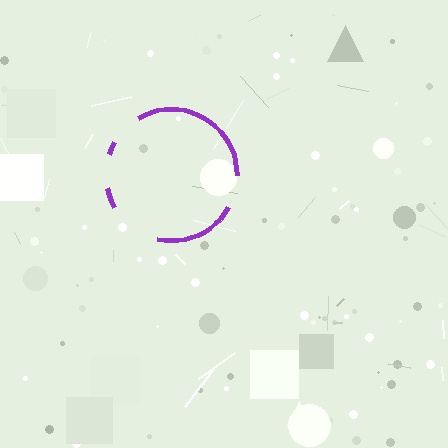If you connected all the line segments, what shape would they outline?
They would outline a circle.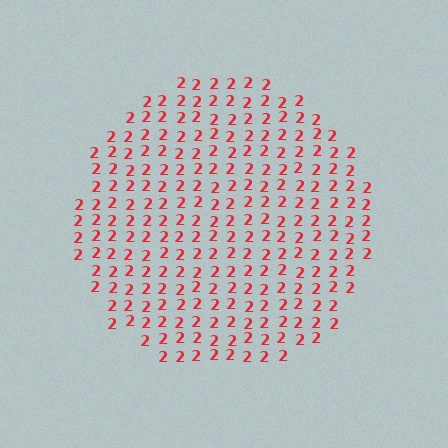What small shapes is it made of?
It is made of small digit 2's.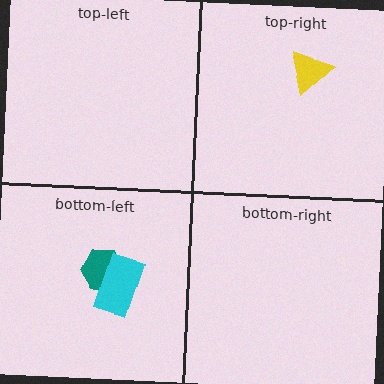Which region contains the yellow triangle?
The top-right region.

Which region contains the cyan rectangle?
The bottom-left region.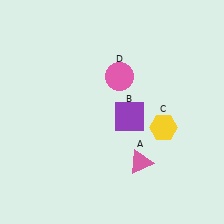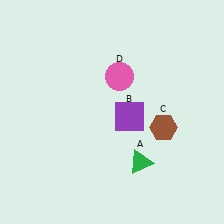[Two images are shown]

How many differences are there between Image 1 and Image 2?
There are 2 differences between the two images.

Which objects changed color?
A changed from pink to green. C changed from yellow to brown.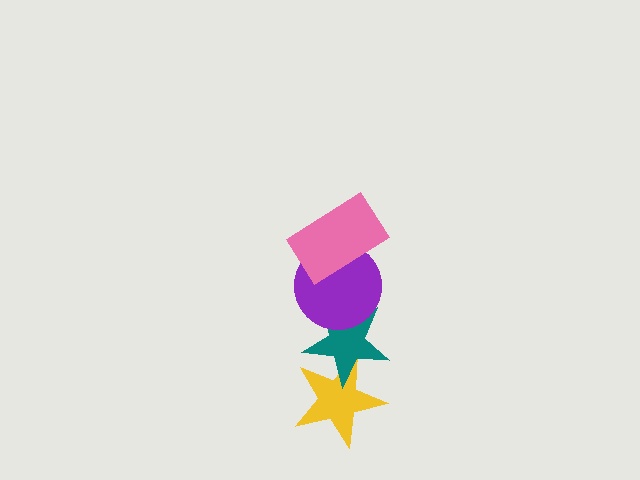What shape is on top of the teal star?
The purple circle is on top of the teal star.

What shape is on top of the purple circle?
The pink rectangle is on top of the purple circle.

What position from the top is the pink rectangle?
The pink rectangle is 1st from the top.